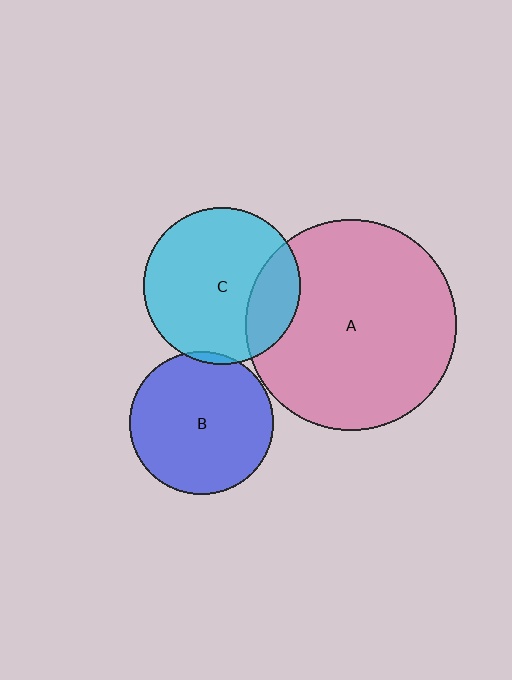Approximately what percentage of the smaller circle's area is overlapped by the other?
Approximately 20%.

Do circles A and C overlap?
Yes.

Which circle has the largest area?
Circle A (pink).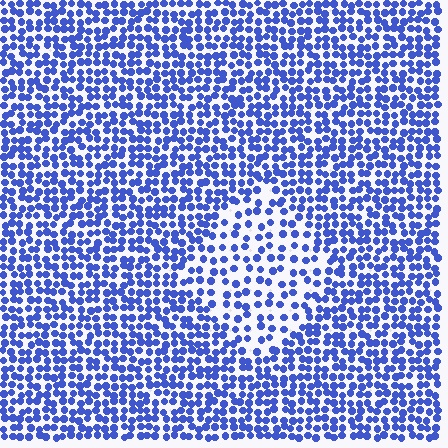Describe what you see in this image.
The image contains small blue elements arranged at two different densities. A diamond-shaped region is visible where the elements are less densely packed than the surrounding area.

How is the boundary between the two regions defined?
The boundary is defined by a change in element density (approximately 1.8x ratio). All elements are the same color, size, and shape.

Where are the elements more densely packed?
The elements are more densely packed outside the diamond boundary.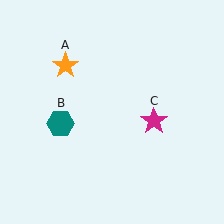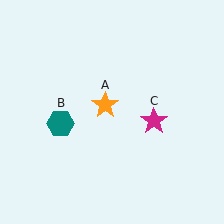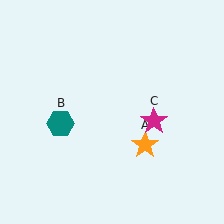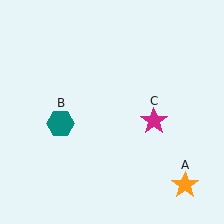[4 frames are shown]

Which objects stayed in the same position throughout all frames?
Teal hexagon (object B) and magenta star (object C) remained stationary.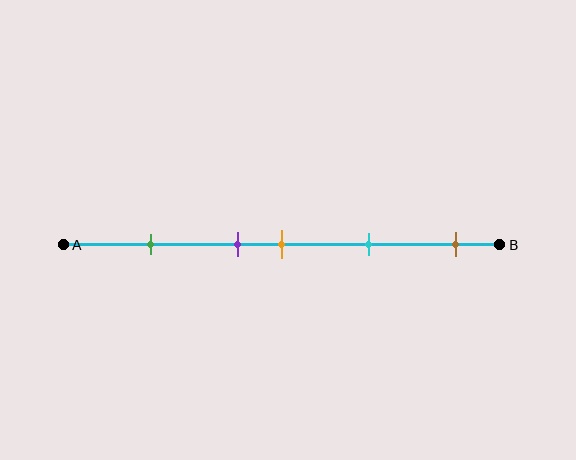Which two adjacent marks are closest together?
The purple and orange marks are the closest adjacent pair.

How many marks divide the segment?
There are 5 marks dividing the segment.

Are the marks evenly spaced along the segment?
No, the marks are not evenly spaced.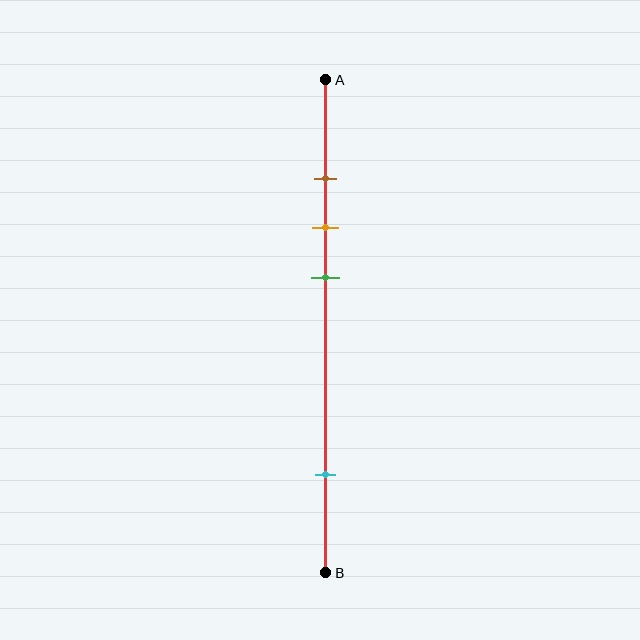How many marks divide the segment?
There are 4 marks dividing the segment.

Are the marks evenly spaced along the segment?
No, the marks are not evenly spaced.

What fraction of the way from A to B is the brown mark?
The brown mark is approximately 20% (0.2) of the way from A to B.